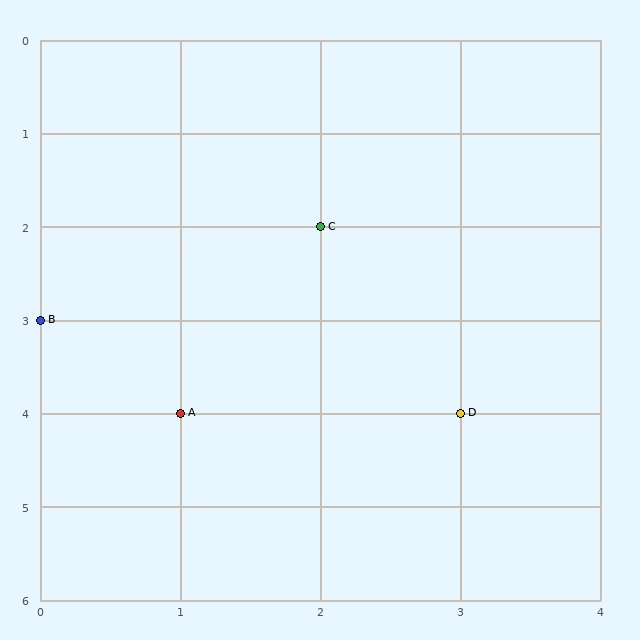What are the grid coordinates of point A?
Point A is at grid coordinates (1, 4).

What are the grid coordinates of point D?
Point D is at grid coordinates (3, 4).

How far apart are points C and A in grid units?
Points C and A are 1 column and 2 rows apart (about 2.2 grid units diagonally).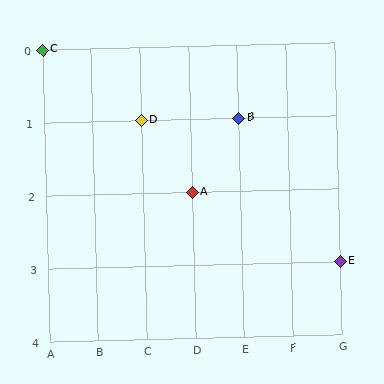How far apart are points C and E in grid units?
Points C and E are 6 columns and 3 rows apart (about 6.7 grid units diagonally).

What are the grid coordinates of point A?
Point A is at grid coordinates (D, 2).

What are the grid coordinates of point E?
Point E is at grid coordinates (G, 3).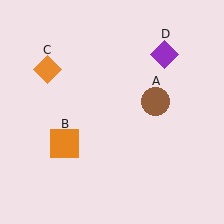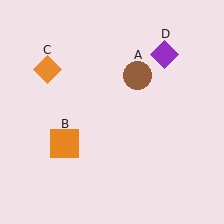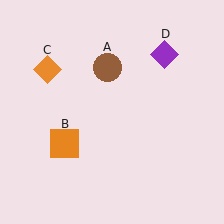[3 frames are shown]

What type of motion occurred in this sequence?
The brown circle (object A) rotated counterclockwise around the center of the scene.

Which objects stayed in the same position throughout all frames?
Orange square (object B) and orange diamond (object C) and purple diamond (object D) remained stationary.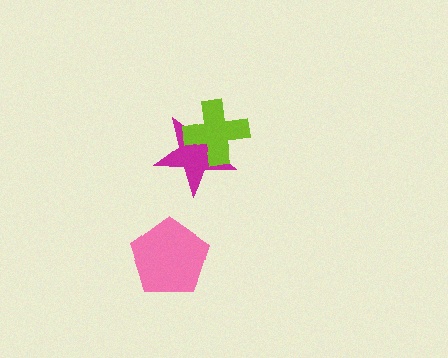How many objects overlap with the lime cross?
1 object overlaps with the lime cross.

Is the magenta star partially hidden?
Yes, it is partially covered by another shape.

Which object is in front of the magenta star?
The lime cross is in front of the magenta star.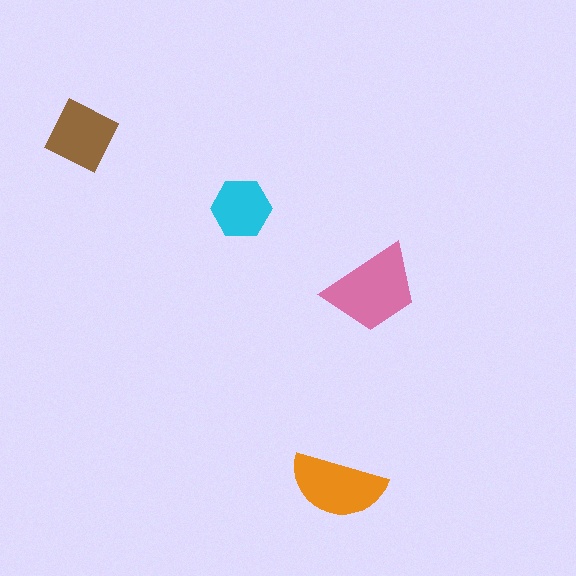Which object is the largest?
The pink trapezoid.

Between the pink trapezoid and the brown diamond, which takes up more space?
The pink trapezoid.